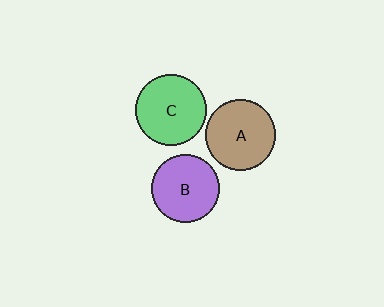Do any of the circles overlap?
No, none of the circles overlap.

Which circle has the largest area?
Circle C (green).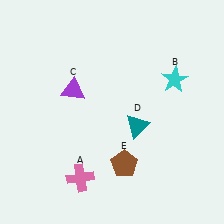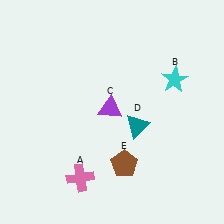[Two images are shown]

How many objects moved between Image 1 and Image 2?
1 object moved between the two images.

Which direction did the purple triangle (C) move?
The purple triangle (C) moved right.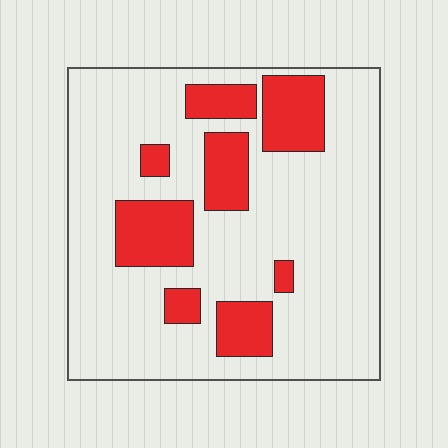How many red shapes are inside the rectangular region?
8.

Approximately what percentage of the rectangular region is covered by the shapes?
Approximately 25%.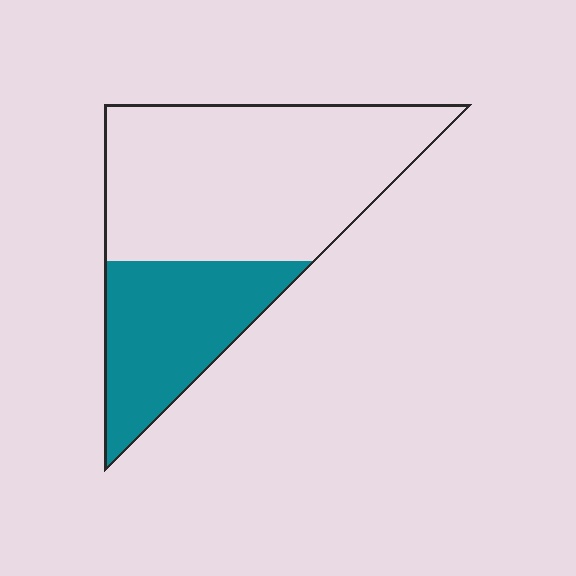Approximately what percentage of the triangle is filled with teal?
Approximately 35%.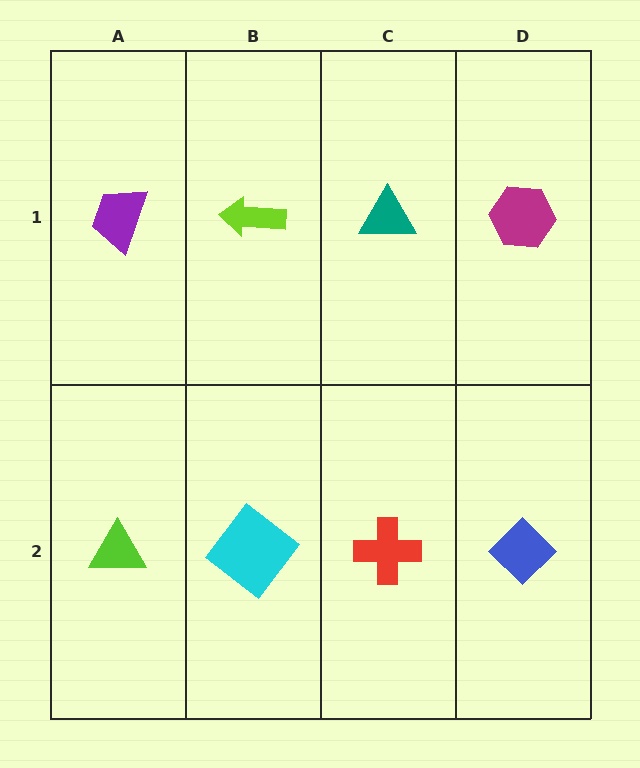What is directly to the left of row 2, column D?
A red cross.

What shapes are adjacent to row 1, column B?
A cyan diamond (row 2, column B), a purple trapezoid (row 1, column A), a teal triangle (row 1, column C).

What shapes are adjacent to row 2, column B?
A lime arrow (row 1, column B), a lime triangle (row 2, column A), a red cross (row 2, column C).